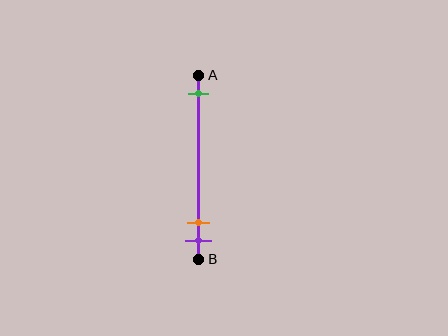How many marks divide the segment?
There are 3 marks dividing the segment.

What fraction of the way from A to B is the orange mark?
The orange mark is approximately 80% (0.8) of the way from A to B.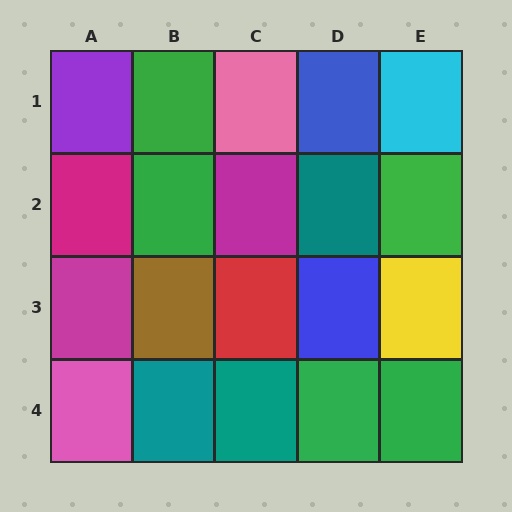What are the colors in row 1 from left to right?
Purple, green, pink, blue, cyan.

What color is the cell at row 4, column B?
Teal.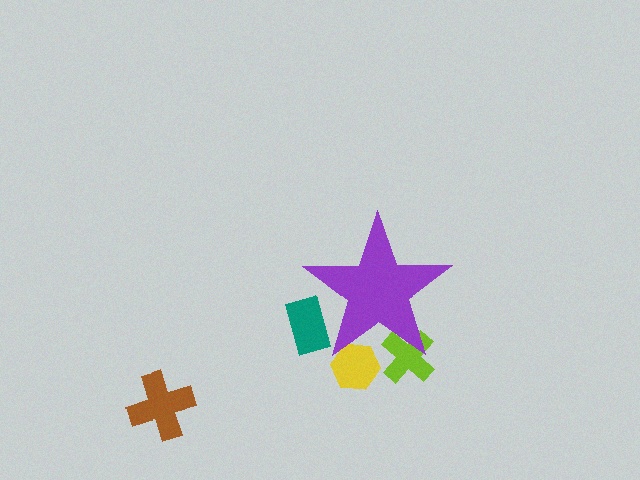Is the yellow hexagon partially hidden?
Yes, the yellow hexagon is partially hidden behind the purple star.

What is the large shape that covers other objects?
A purple star.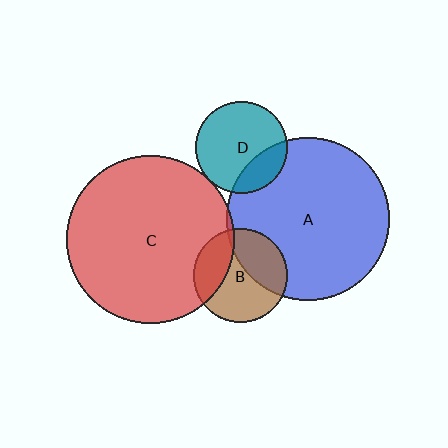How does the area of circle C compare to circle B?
Approximately 3.2 times.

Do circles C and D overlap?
Yes.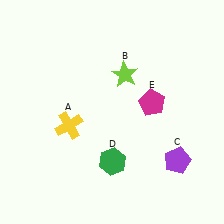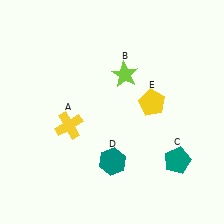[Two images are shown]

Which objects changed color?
C changed from purple to teal. D changed from green to teal. E changed from magenta to yellow.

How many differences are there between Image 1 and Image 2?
There are 3 differences between the two images.